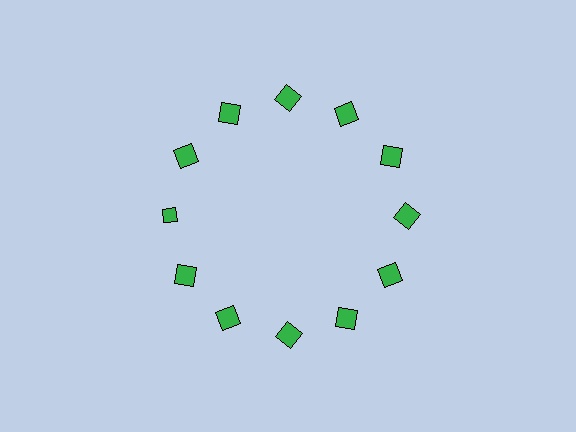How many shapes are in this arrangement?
There are 12 shapes arranged in a ring pattern.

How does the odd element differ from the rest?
It has a different shape: diamond instead of square.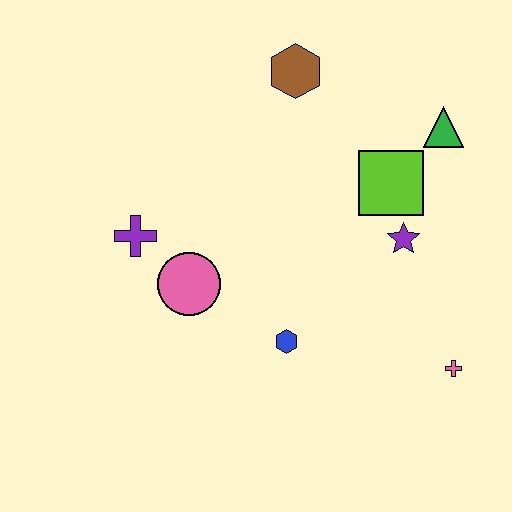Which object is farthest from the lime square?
The purple cross is farthest from the lime square.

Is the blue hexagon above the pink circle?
No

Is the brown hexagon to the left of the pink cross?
Yes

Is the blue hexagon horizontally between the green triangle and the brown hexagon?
No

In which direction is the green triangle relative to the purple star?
The green triangle is above the purple star.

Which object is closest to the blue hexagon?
The pink circle is closest to the blue hexagon.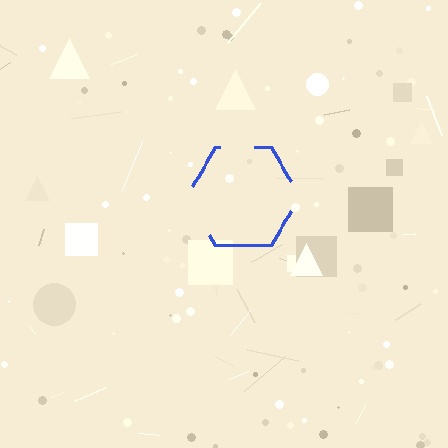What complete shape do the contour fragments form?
The contour fragments form a hexagon.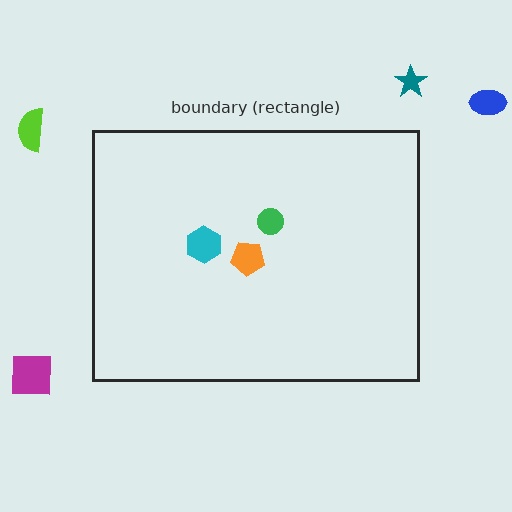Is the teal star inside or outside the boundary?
Outside.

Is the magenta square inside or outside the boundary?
Outside.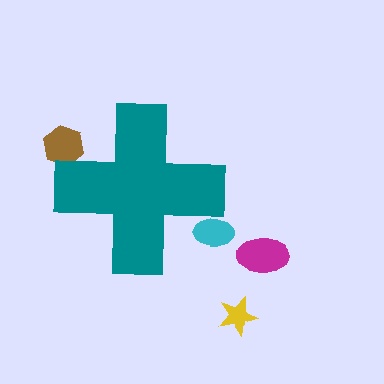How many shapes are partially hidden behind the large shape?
2 shapes are partially hidden.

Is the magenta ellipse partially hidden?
No, the magenta ellipse is fully visible.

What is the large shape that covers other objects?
A teal cross.